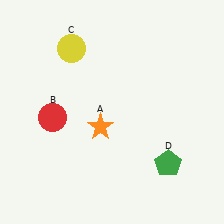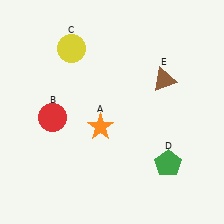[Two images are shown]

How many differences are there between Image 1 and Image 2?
There is 1 difference between the two images.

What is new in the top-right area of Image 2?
A brown triangle (E) was added in the top-right area of Image 2.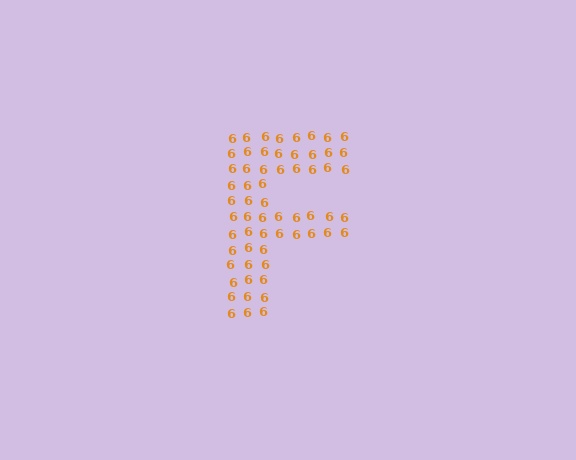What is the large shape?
The large shape is the letter F.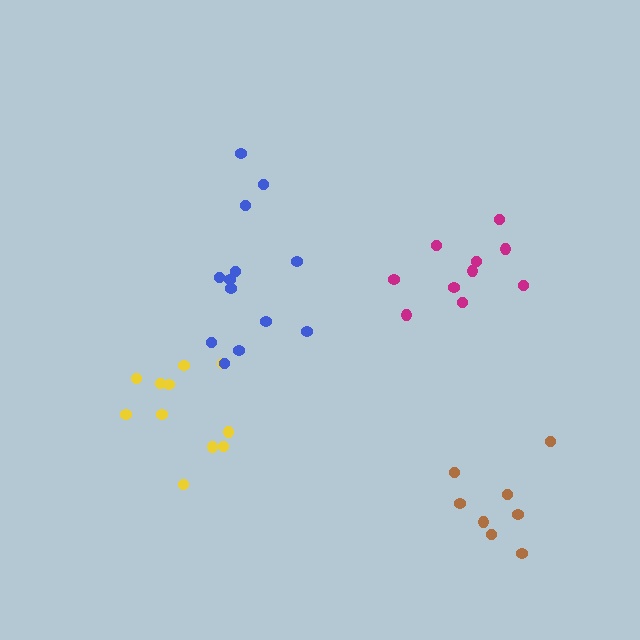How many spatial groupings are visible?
There are 4 spatial groupings.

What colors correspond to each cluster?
The clusters are colored: magenta, brown, yellow, blue.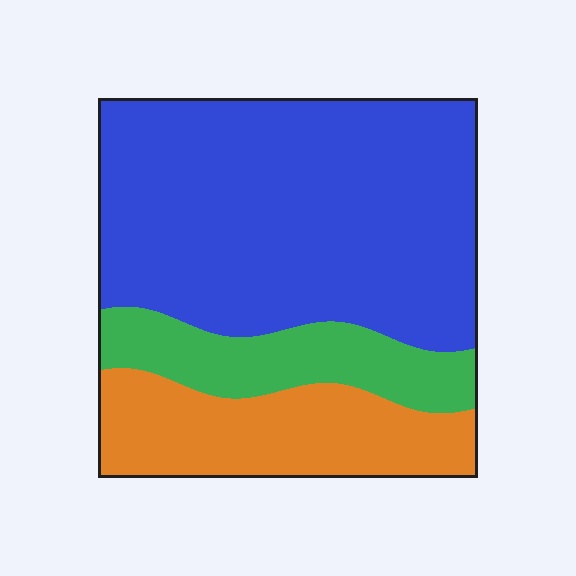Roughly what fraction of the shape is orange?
Orange covers 23% of the shape.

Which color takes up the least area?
Green, at roughly 15%.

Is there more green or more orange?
Orange.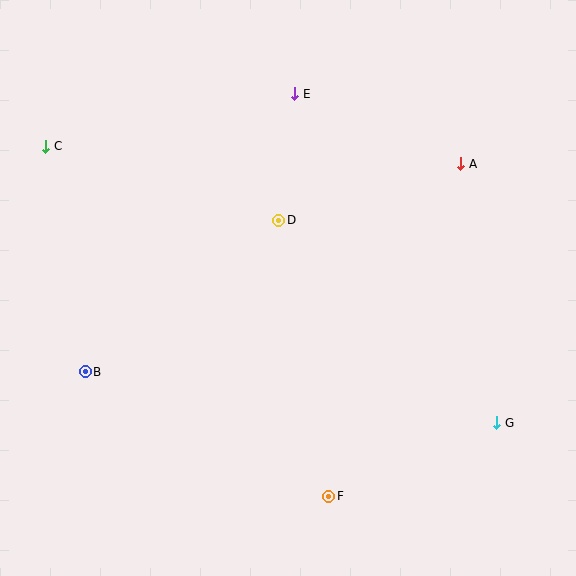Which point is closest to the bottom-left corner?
Point B is closest to the bottom-left corner.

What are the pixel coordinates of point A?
Point A is at (461, 164).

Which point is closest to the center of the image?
Point D at (279, 220) is closest to the center.